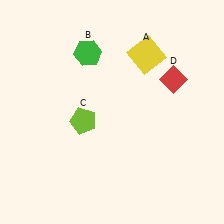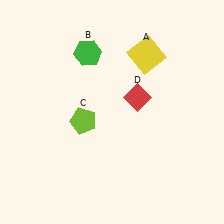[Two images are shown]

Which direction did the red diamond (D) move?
The red diamond (D) moved left.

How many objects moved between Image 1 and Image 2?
1 object moved between the two images.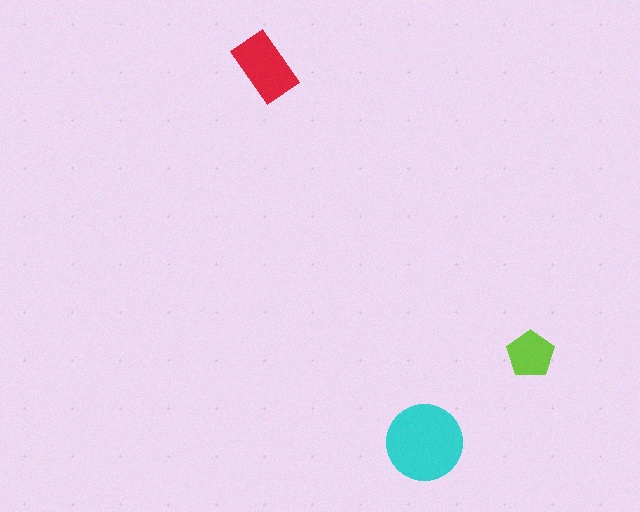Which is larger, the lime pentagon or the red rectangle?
The red rectangle.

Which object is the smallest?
The lime pentagon.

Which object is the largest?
The cyan circle.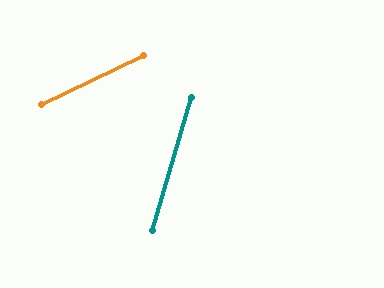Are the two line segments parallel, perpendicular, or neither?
Neither parallel nor perpendicular — they differ by about 48°.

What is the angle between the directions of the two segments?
Approximately 48 degrees.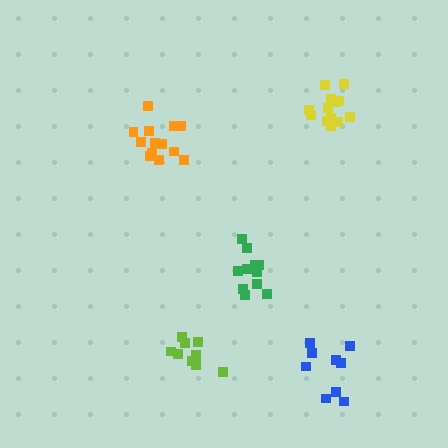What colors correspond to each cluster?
The clusters are colored: blue, yellow, lime, green, orange.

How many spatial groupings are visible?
There are 5 spatial groupings.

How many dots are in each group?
Group 1: 9 dots, Group 2: 14 dots, Group 3: 9 dots, Group 4: 12 dots, Group 5: 13 dots (57 total).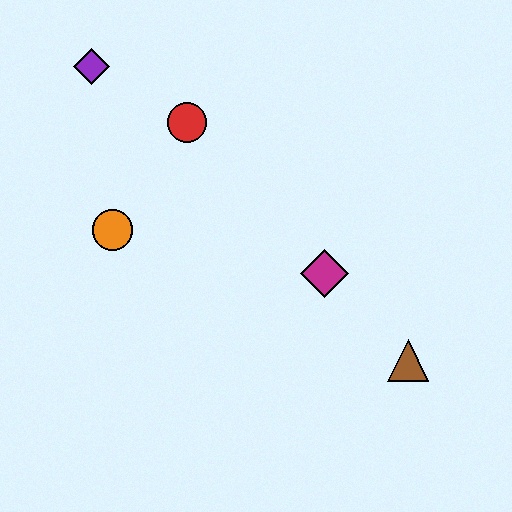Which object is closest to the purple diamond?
The red circle is closest to the purple diamond.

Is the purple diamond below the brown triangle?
No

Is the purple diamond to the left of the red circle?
Yes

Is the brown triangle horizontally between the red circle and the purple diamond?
No